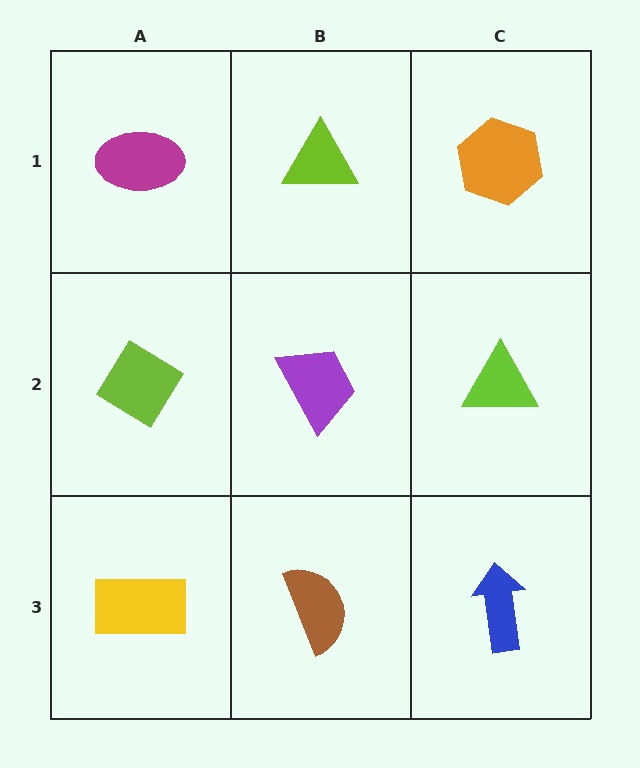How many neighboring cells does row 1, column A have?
2.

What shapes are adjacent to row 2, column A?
A magenta ellipse (row 1, column A), a yellow rectangle (row 3, column A), a purple trapezoid (row 2, column B).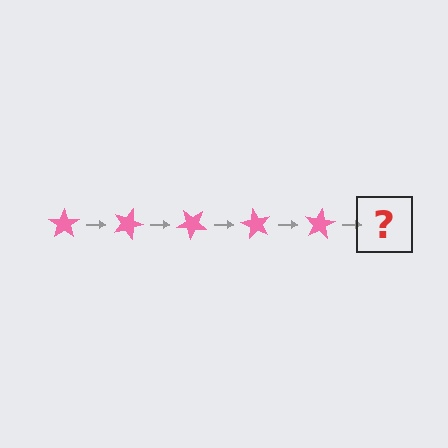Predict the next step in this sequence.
The next step is a pink star rotated 100 degrees.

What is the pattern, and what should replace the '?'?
The pattern is that the star rotates 20 degrees each step. The '?' should be a pink star rotated 100 degrees.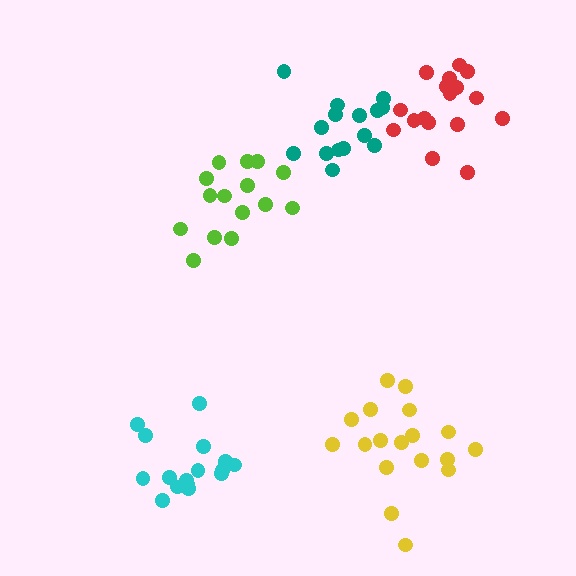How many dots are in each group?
Group 1: 15 dots, Group 2: 19 dots, Group 3: 16 dots, Group 4: 17 dots, Group 5: 15 dots (82 total).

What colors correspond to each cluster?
The clusters are colored: teal, yellow, cyan, red, lime.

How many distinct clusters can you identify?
There are 5 distinct clusters.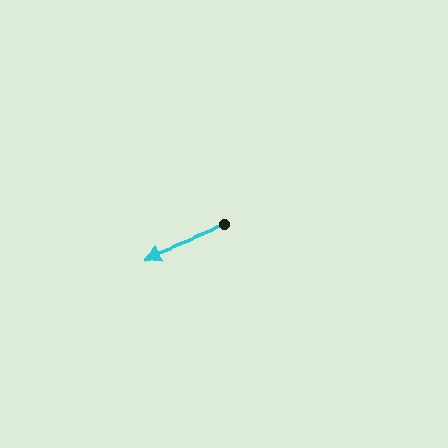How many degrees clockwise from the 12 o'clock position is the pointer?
Approximately 248 degrees.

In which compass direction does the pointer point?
West.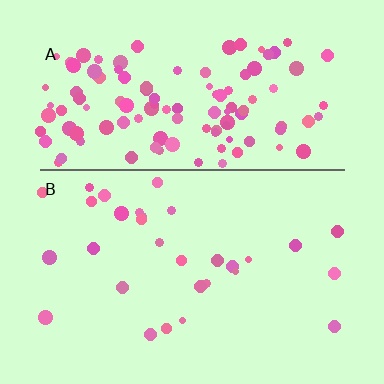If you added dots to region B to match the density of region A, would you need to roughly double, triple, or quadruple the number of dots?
Approximately quadruple.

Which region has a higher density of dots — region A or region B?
A (the top).